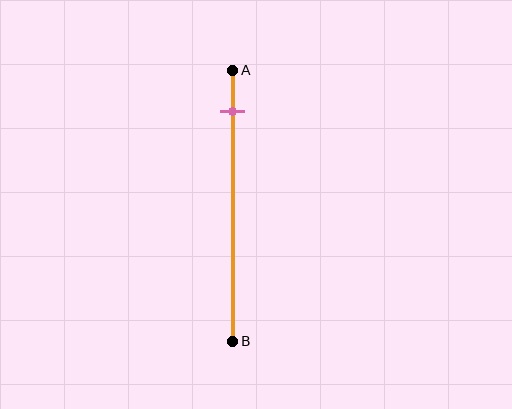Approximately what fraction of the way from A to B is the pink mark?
The pink mark is approximately 15% of the way from A to B.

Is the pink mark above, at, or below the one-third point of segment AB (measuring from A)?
The pink mark is above the one-third point of segment AB.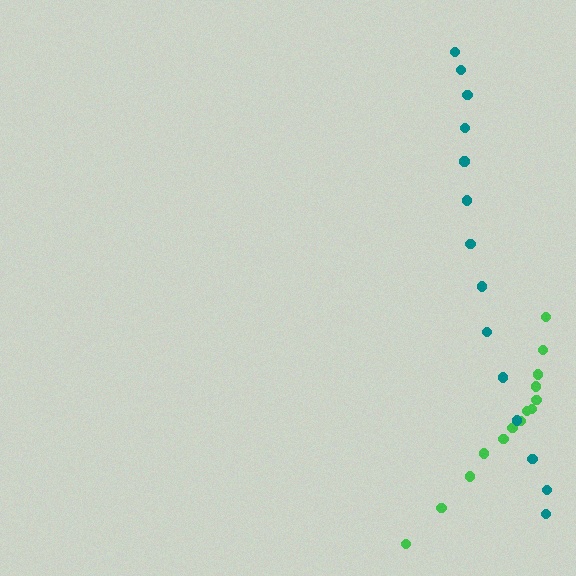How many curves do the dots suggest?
There are 2 distinct paths.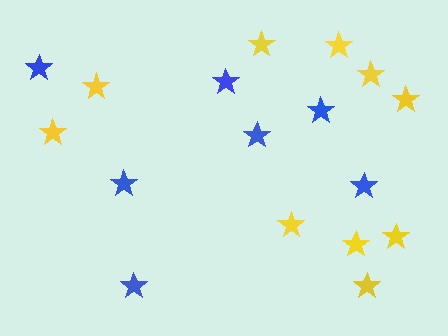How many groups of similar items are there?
There are 2 groups: one group of blue stars (7) and one group of yellow stars (10).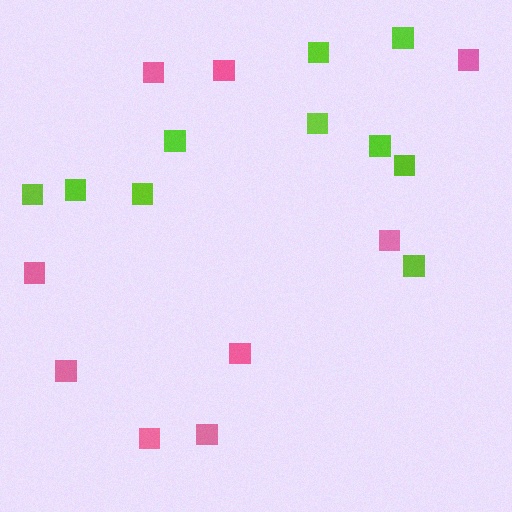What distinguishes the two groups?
There are 2 groups: one group of pink squares (9) and one group of lime squares (10).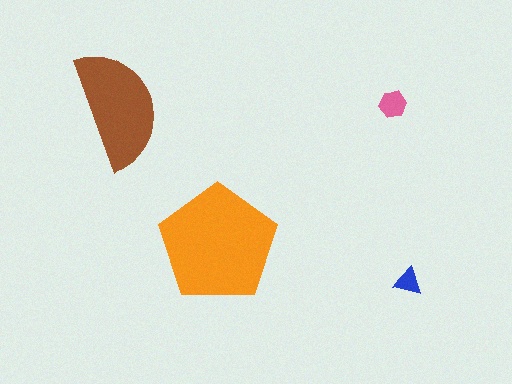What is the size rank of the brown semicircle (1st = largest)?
2nd.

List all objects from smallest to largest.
The blue triangle, the pink hexagon, the brown semicircle, the orange pentagon.